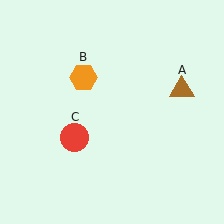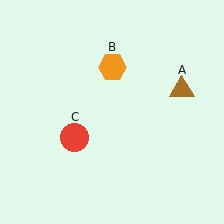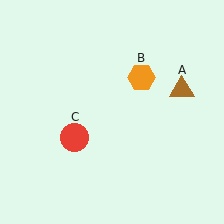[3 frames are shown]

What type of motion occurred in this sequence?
The orange hexagon (object B) rotated clockwise around the center of the scene.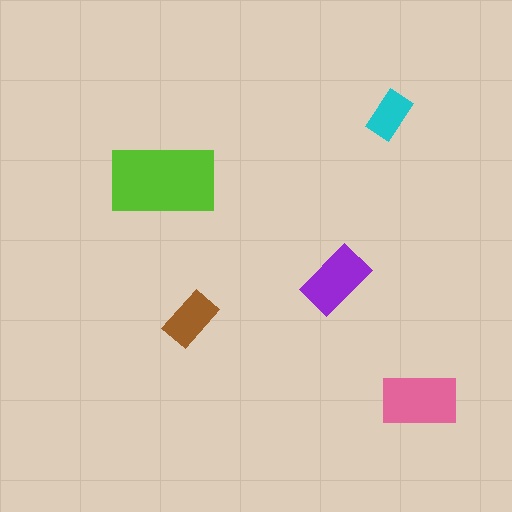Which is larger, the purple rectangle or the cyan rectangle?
The purple one.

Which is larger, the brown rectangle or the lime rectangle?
The lime one.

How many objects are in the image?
There are 5 objects in the image.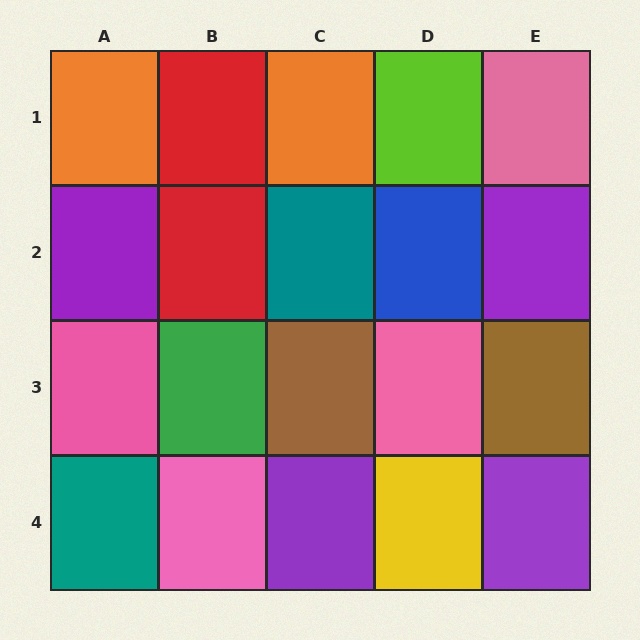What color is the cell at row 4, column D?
Yellow.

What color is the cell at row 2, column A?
Purple.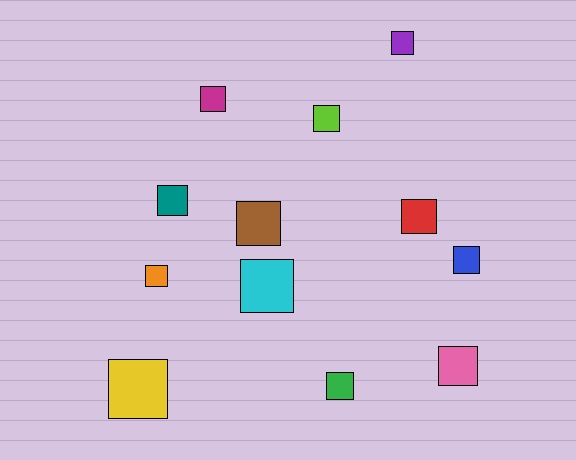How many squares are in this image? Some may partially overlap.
There are 12 squares.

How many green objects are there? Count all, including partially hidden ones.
There is 1 green object.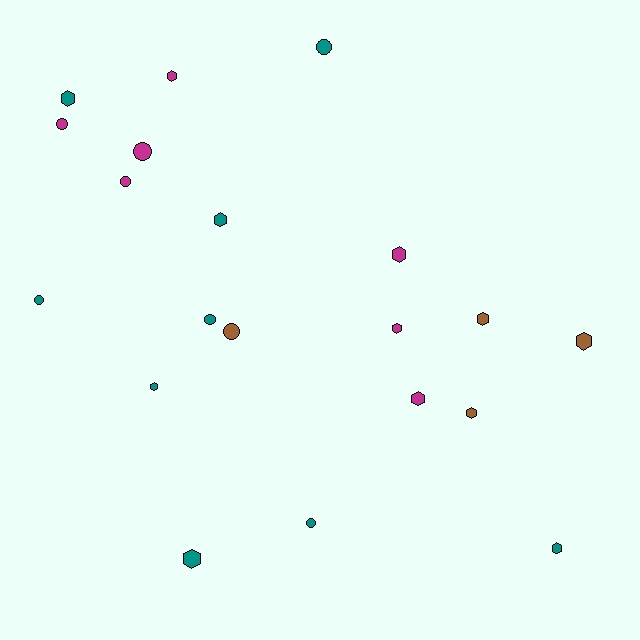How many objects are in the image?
There are 20 objects.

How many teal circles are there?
There are 4 teal circles.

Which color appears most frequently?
Teal, with 9 objects.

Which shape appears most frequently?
Hexagon, with 12 objects.